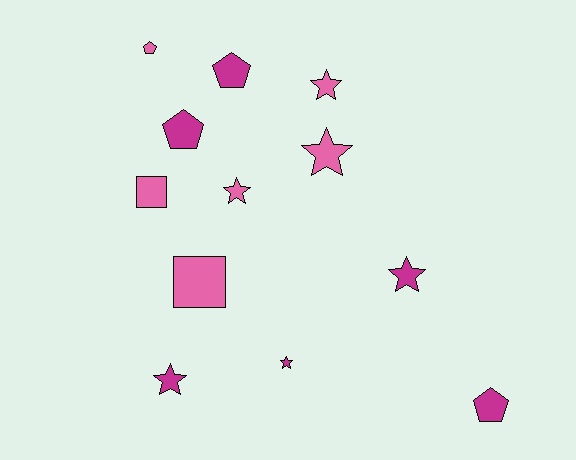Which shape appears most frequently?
Star, with 6 objects.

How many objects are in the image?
There are 12 objects.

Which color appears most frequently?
Magenta, with 6 objects.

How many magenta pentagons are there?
There are 3 magenta pentagons.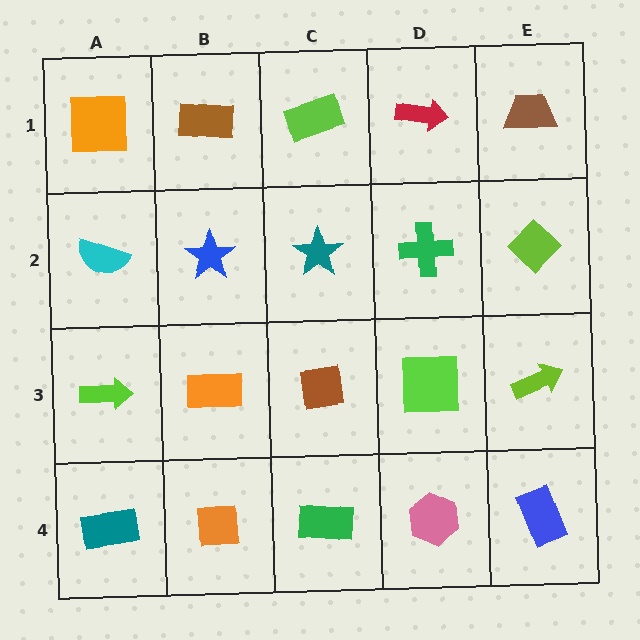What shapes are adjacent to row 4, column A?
A lime arrow (row 3, column A), an orange square (row 4, column B).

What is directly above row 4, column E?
A lime arrow.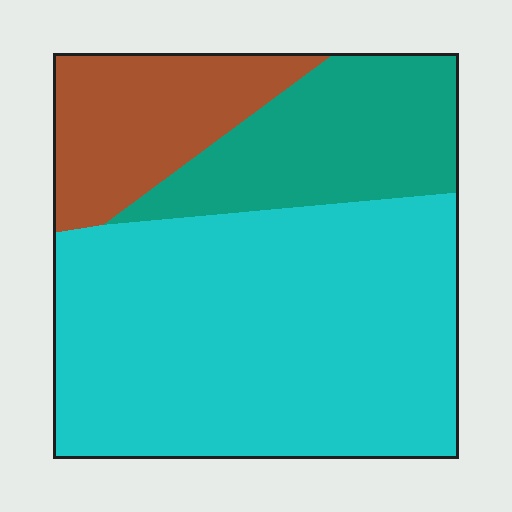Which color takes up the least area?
Brown, at roughly 15%.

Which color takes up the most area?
Cyan, at roughly 60%.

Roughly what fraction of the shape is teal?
Teal covers around 20% of the shape.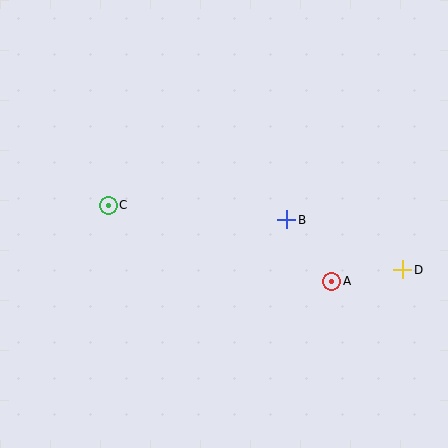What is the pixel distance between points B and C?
The distance between B and C is 179 pixels.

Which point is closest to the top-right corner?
Point B is closest to the top-right corner.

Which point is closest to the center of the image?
Point B at (287, 220) is closest to the center.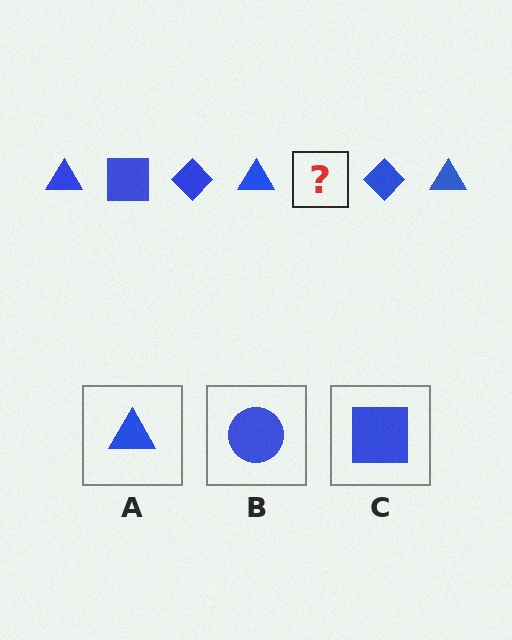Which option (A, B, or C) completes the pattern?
C.